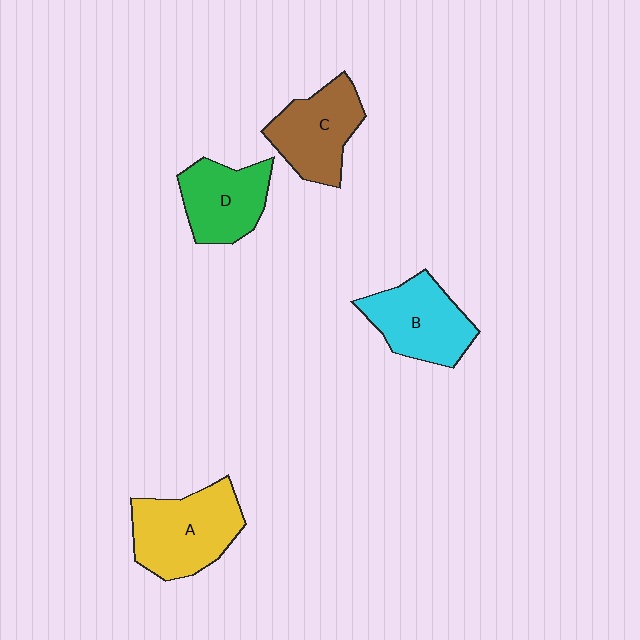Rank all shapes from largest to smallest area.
From largest to smallest: A (yellow), B (cyan), C (brown), D (green).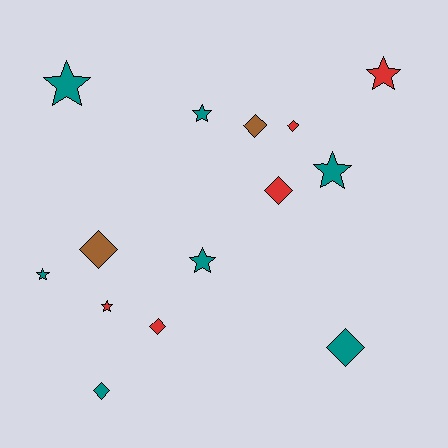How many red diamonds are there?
There are 3 red diamonds.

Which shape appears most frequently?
Star, with 7 objects.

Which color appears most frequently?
Teal, with 7 objects.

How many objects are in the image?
There are 14 objects.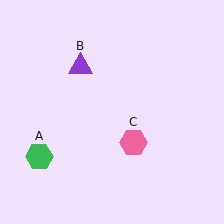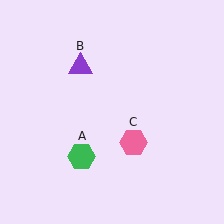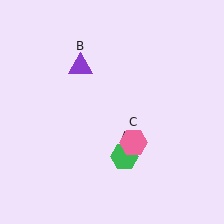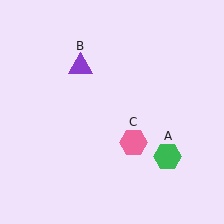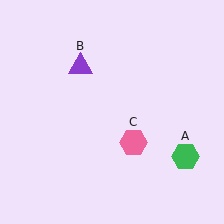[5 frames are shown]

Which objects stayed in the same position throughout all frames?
Purple triangle (object B) and pink hexagon (object C) remained stationary.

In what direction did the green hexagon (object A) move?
The green hexagon (object A) moved right.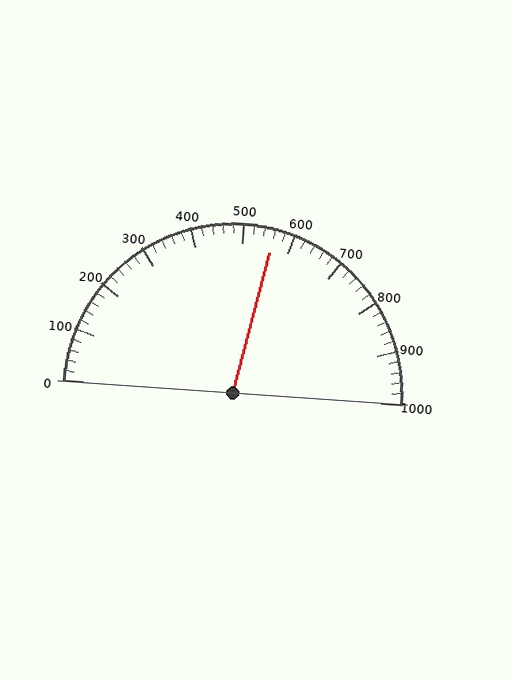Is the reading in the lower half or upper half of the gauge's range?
The reading is in the upper half of the range (0 to 1000).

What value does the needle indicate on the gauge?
The needle indicates approximately 560.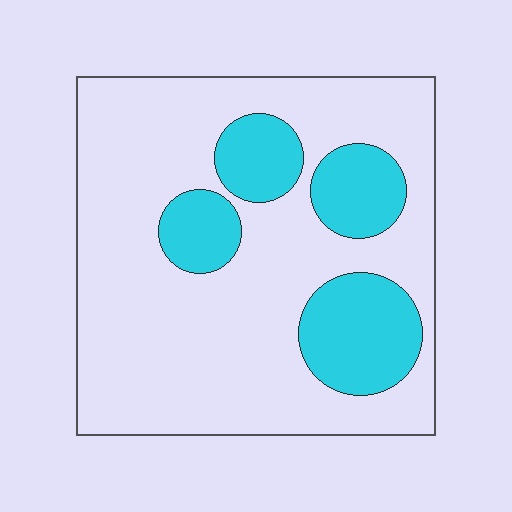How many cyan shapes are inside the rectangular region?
4.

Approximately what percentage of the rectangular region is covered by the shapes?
Approximately 25%.